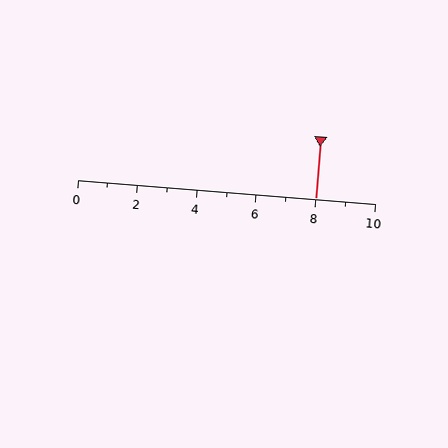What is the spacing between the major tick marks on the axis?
The major ticks are spaced 2 apart.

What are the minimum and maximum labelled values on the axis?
The axis runs from 0 to 10.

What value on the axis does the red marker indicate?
The marker indicates approximately 8.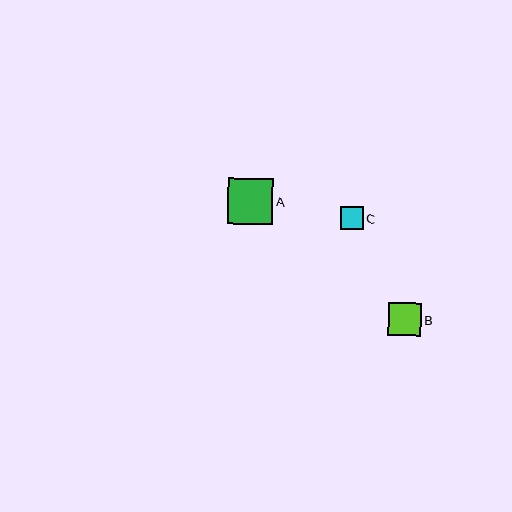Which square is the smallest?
Square C is the smallest with a size of approximately 23 pixels.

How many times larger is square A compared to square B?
Square A is approximately 1.4 times the size of square B.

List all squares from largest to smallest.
From largest to smallest: A, B, C.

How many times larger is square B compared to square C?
Square B is approximately 1.4 times the size of square C.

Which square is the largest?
Square A is the largest with a size of approximately 45 pixels.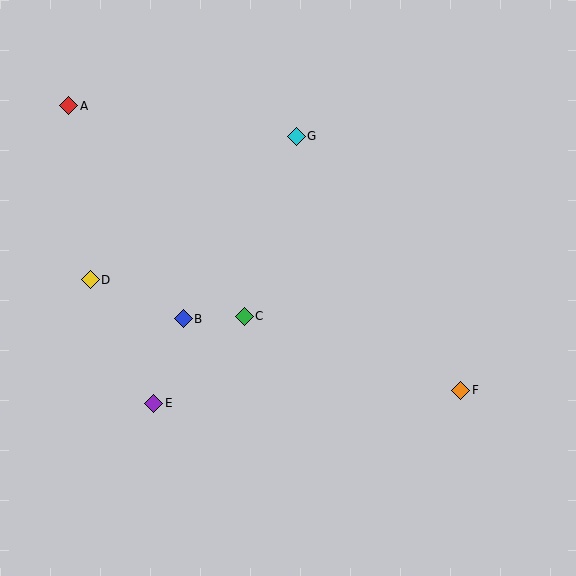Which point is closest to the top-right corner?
Point G is closest to the top-right corner.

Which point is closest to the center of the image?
Point C at (244, 316) is closest to the center.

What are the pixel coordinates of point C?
Point C is at (244, 316).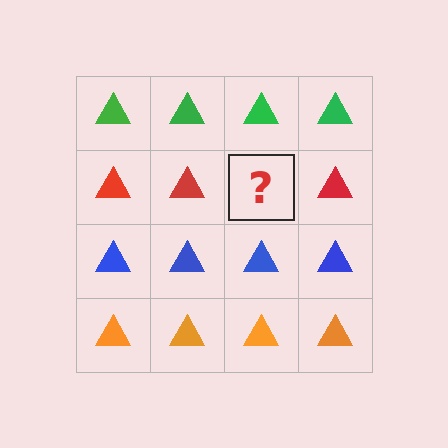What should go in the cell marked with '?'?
The missing cell should contain a red triangle.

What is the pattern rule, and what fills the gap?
The rule is that each row has a consistent color. The gap should be filled with a red triangle.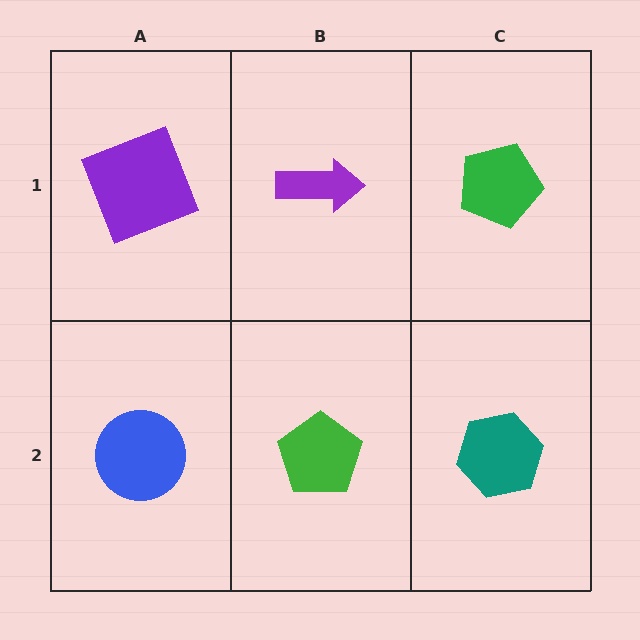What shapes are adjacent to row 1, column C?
A teal hexagon (row 2, column C), a purple arrow (row 1, column B).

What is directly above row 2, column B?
A purple arrow.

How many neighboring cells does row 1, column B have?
3.